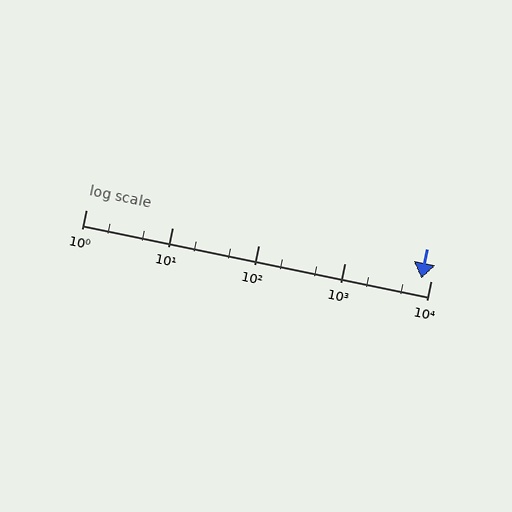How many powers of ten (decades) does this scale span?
The scale spans 4 decades, from 1 to 10000.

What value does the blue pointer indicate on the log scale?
The pointer indicates approximately 7700.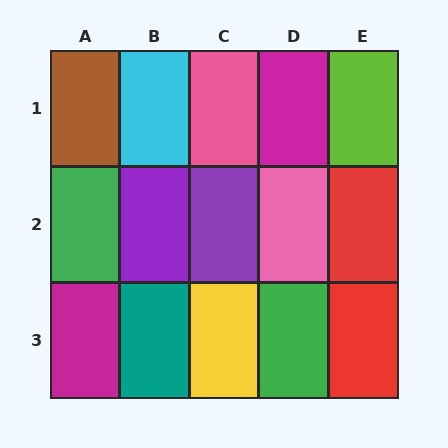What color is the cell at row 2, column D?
Pink.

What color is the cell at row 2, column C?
Purple.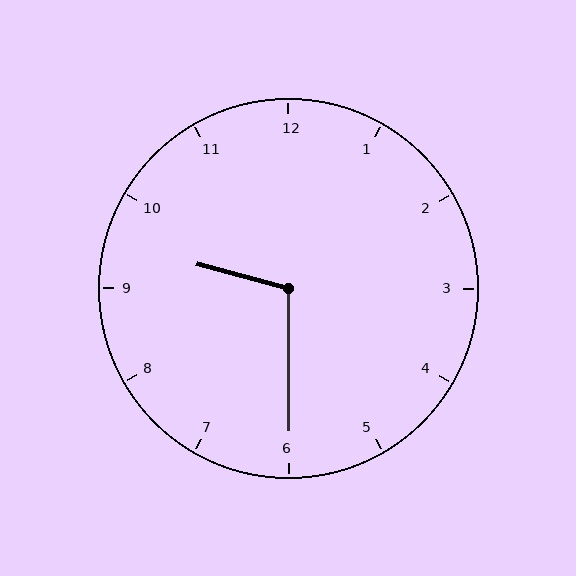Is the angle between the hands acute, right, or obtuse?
It is obtuse.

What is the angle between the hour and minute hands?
Approximately 105 degrees.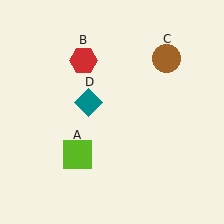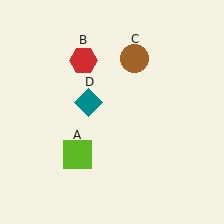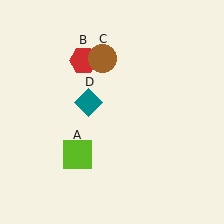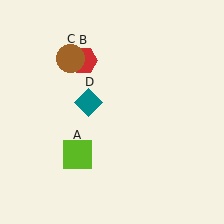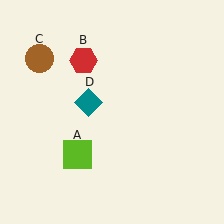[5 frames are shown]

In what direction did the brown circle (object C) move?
The brown circle (object C) moved left.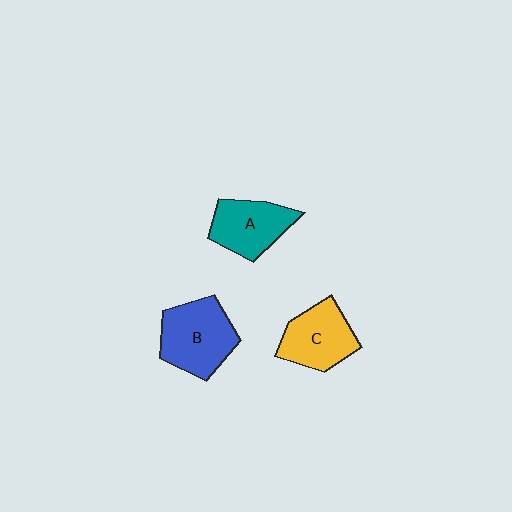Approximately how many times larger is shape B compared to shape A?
Approximately 1.2 times.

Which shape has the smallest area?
Shape A (teal).